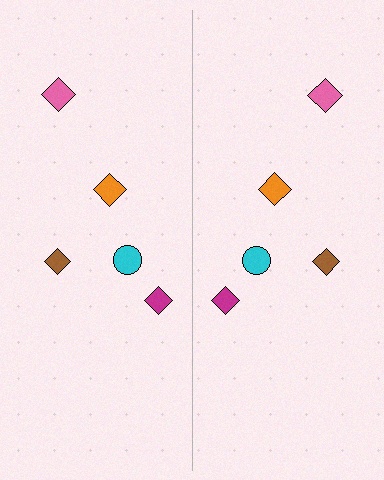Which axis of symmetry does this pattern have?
The pattern has a vertical axis of symmetry running through the center of the image.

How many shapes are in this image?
There are 10 shapes in this image.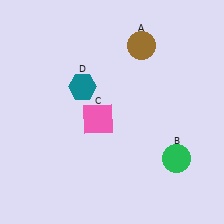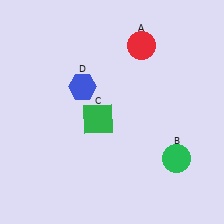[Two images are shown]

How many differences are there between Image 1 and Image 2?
There are 3 differences between the two images.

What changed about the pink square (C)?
In Image 1, C is pink. In Image 2, it changed to green.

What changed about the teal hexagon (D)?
In Image 1, D is teal. In Image 2, it changed to blue.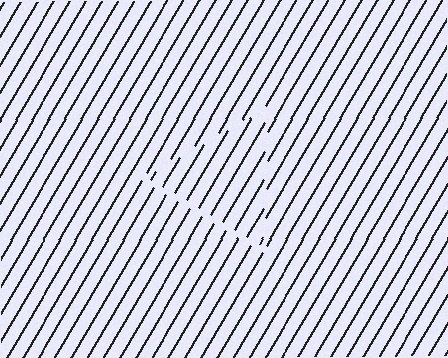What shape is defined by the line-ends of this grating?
An illusory triangle. The interior of the shape contains the same grating, shifted by half a period — the contour is defined by the phase discontinuity where line-ends from the inner and outer gratings abut.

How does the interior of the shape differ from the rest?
The interior of the shape contains the same grating, shifted by half a period — the contour is defined by the phase discontinuity where line-ends from the inner and outer gratings abut.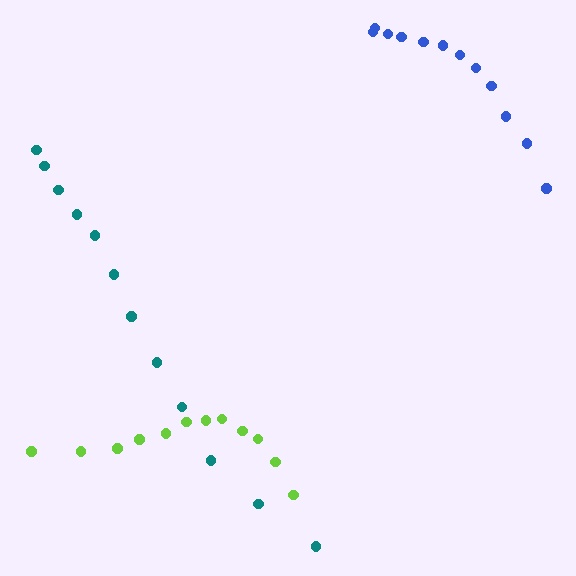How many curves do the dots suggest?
There are 3 distinct paths.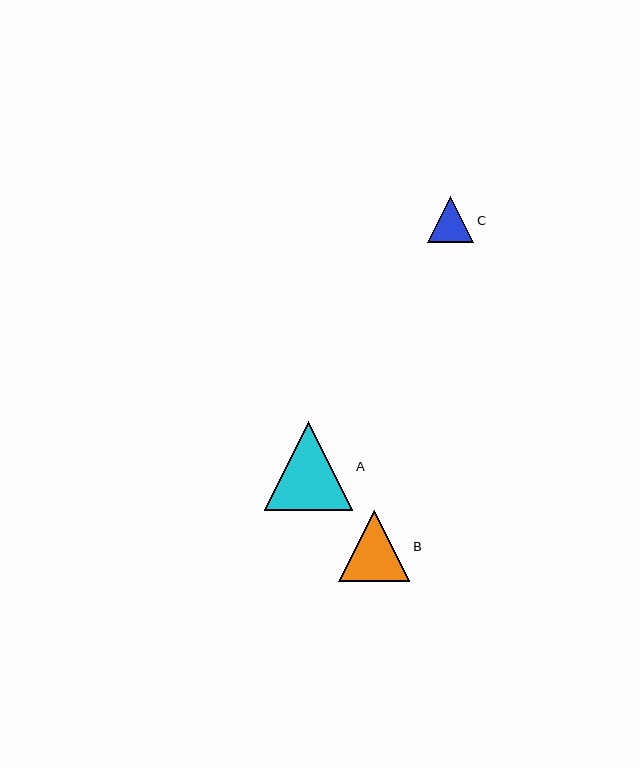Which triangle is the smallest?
Triangle C is the smallest with a size of approximately 46 pixels.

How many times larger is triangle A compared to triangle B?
Triangle A is approximately 1.2 times the size of triangle B.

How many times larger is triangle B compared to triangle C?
Triangle B is approximately 1.5 times the size of triangle C.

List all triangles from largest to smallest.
From largest to smallest: A, B, C.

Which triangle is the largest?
Triangle A is the largest with a size of approximately 89 pixels.